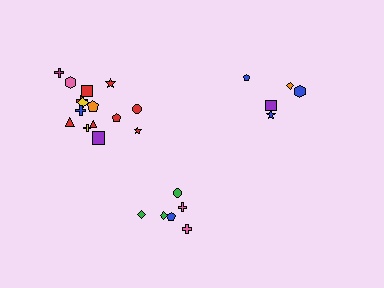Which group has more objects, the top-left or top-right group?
The top-left group.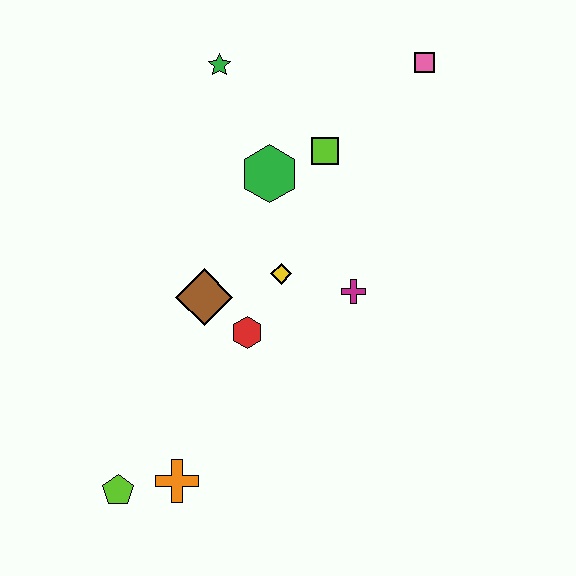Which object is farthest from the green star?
The lime pentagon is farthest from the green star.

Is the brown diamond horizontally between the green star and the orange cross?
Yes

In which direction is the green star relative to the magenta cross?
The green star is above the magenta cross.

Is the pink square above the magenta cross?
Yes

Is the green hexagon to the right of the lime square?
No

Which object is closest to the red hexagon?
The brown diamond is closest to the red hexagon.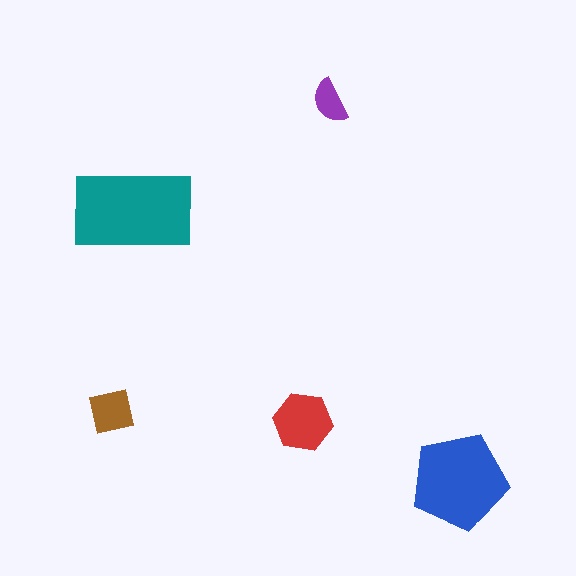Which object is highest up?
The purple semicircle is topmost.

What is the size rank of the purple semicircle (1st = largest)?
5th.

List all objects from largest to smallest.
The teal rectangle, the blue pentagon, the red hexagon, the brown square, the purple semicircle.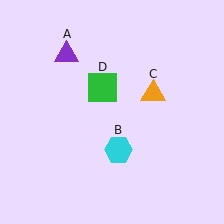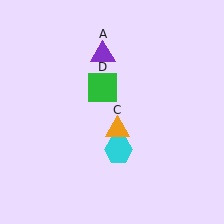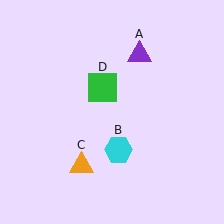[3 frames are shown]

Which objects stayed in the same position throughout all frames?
Cyan hexagon (object B) and green square (object D) remained stationary.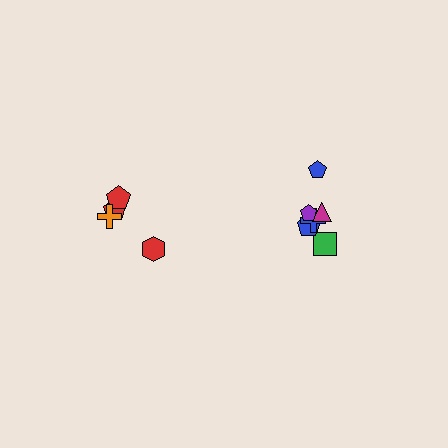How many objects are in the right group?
There are 6 objects.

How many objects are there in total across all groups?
There are 10 objects.